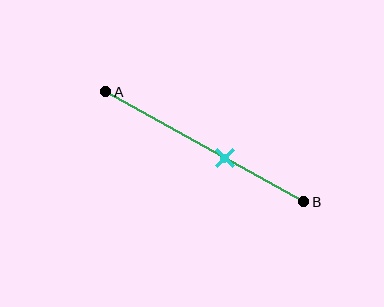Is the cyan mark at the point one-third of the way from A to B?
No, the mark is at about 60% from A, not at the 33% one-third point.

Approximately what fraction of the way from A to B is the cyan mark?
The cyan mark is approximately 60% of the way from A to B.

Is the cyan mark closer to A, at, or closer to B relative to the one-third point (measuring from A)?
The cyan mark is closer to point B than the one-third point of segment AB.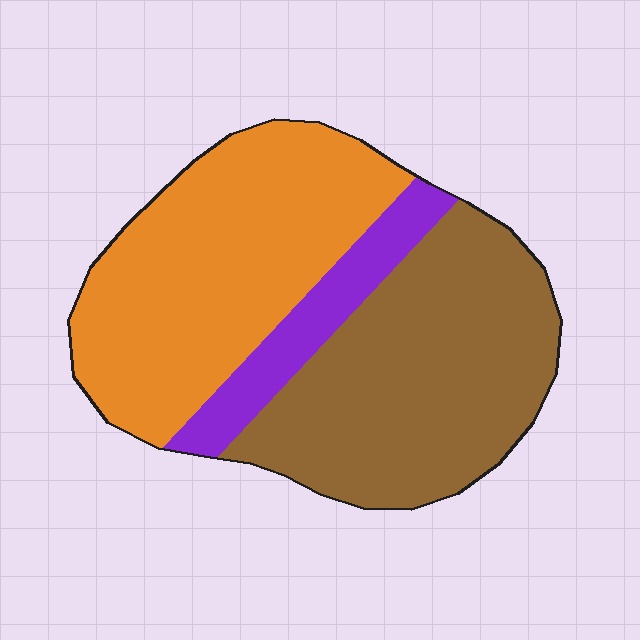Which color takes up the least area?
Purple, at roughly 10%.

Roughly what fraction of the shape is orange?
Orange takes up about two fifths (2/5) of the shape.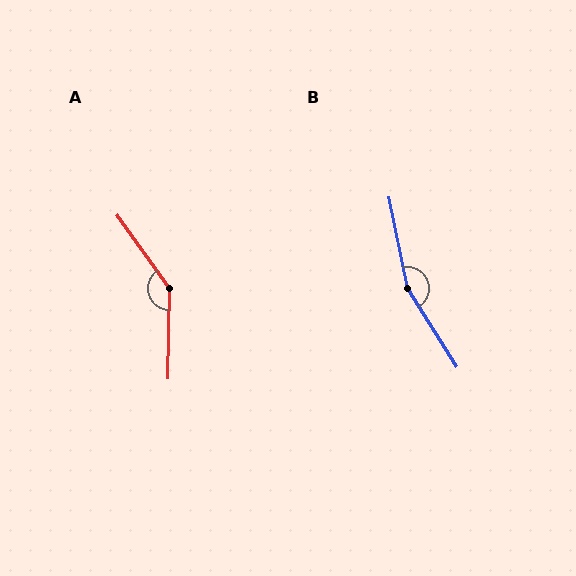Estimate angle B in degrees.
Approximately 159 degrees.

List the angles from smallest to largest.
A (144°), B (159°).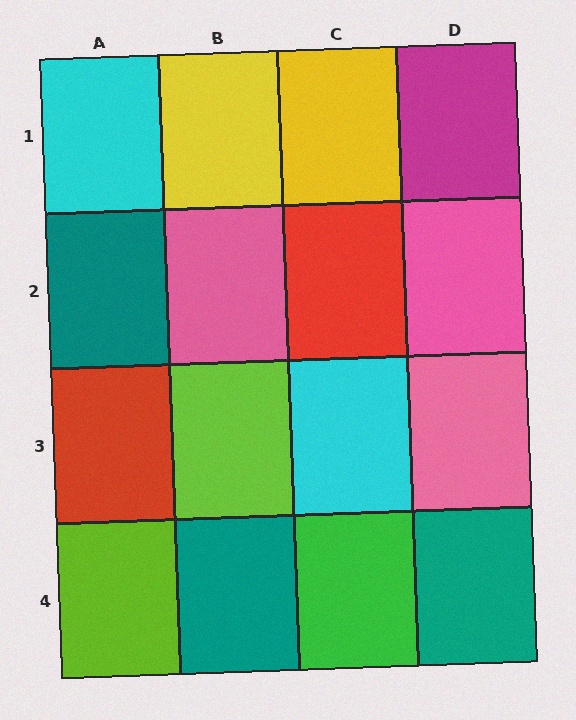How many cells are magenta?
1 cell is magenta.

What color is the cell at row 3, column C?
Cyan.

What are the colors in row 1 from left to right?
Cyan, yellow, yellow, magenta.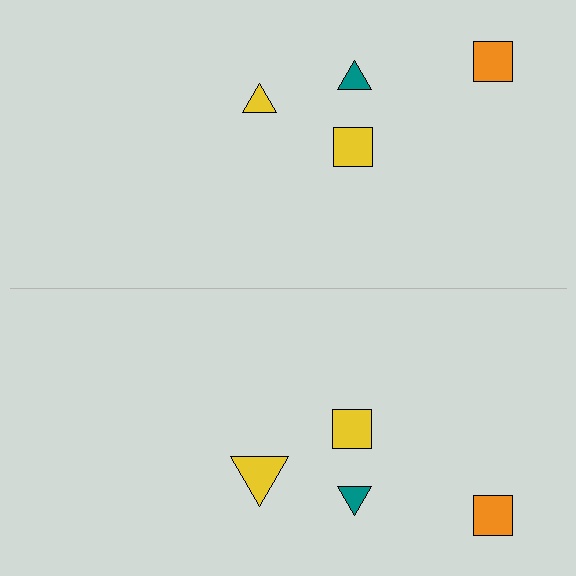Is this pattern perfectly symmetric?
No, the pattern is not perfectly symmetric. The yellow triangle on the bottom side has a different size than its mirror counterpart.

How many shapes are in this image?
There are 8 shapes in this image.